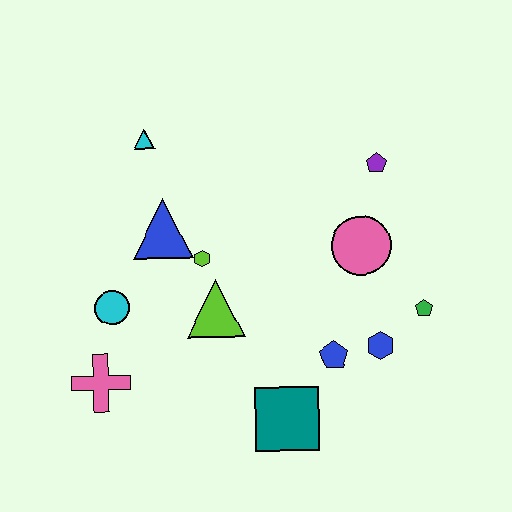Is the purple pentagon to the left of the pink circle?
No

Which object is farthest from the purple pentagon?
The pink cross is farthest from the purple pentagon.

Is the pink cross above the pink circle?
No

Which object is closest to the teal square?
The blue pentagon is closest to the teal square.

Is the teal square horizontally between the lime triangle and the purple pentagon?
Yes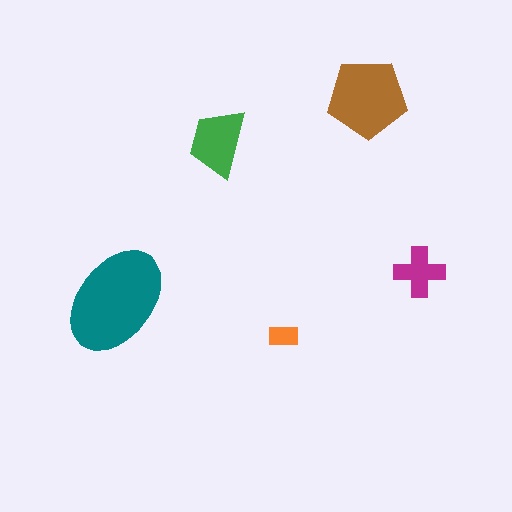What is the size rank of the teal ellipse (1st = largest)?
1st.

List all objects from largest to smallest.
The teal ellipse, the brown pentagon, the green trapezoid, the magenta cross, the orange rectangle.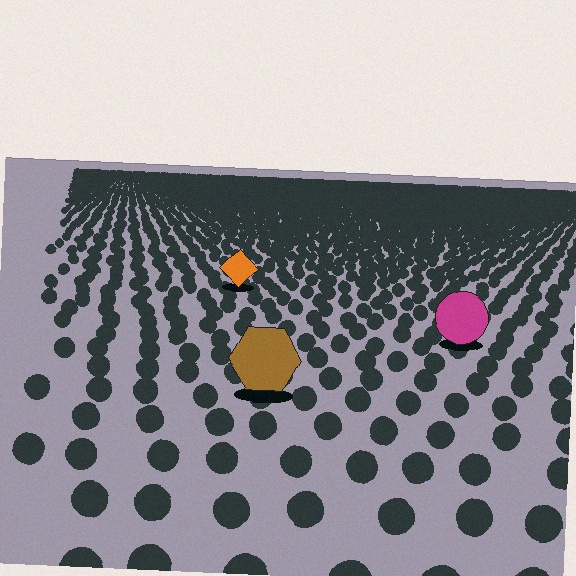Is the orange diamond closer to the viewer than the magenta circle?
No. The magenta circle is closer — you can tell from the texture gradient: the ground texture is coarser near it.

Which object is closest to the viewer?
The brown hexagon is closest. The texture marks near it are larger and more spread out.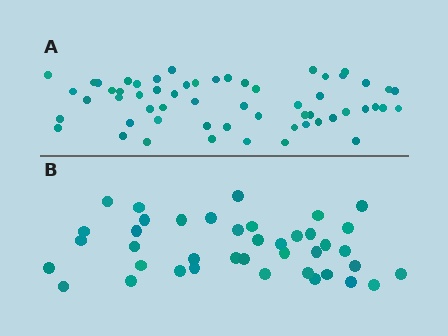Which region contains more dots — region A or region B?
Region A (the top region) has more dots.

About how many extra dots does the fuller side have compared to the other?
Region A has approximately 20 more dots than region B.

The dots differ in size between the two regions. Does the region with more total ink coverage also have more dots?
No. Region B has more total ink coverage because its dots are larger, but region A actually contains more individual dots. Total area can be misleading — the number of items is what matters here.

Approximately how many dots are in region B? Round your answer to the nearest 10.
About 40 dots.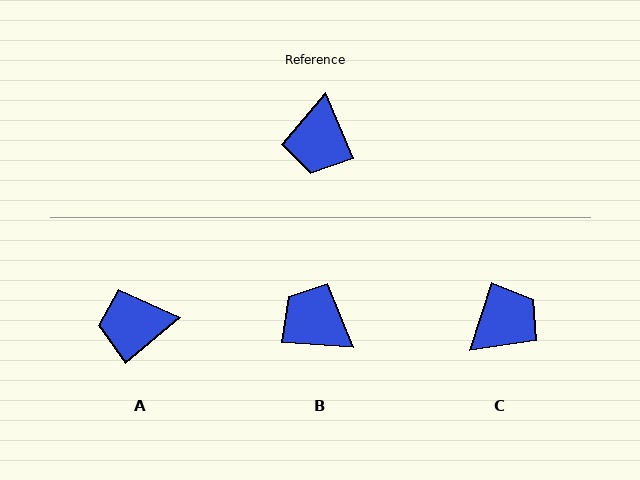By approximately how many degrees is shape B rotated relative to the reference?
Approximately 117 degrees clockwise.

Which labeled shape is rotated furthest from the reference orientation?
C, about 139 degrees away.